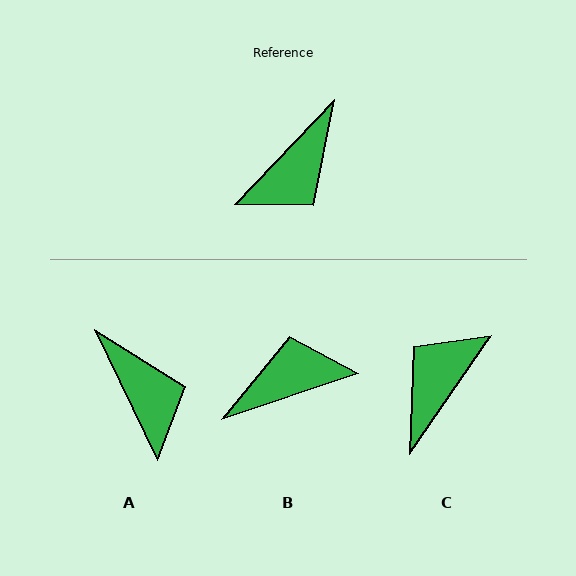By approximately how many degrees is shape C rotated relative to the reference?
Approximately 171 degrees clockwise.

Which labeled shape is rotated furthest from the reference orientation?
C, about 171 degrees away.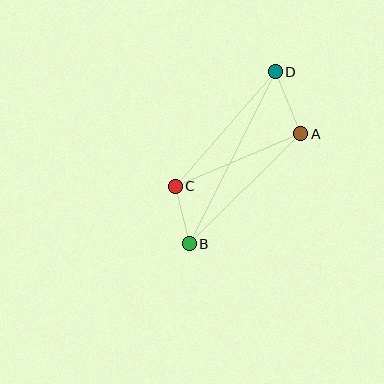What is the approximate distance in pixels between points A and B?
The distance between A and B is approximately 157 pixels.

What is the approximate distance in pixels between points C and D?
The distance between C and D is approximately 152 pixels.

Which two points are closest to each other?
Points B and C are closest to each other.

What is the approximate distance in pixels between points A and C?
The distance between A and C is approximately 136 pixels.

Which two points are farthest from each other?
Points B and D are farthest from each other.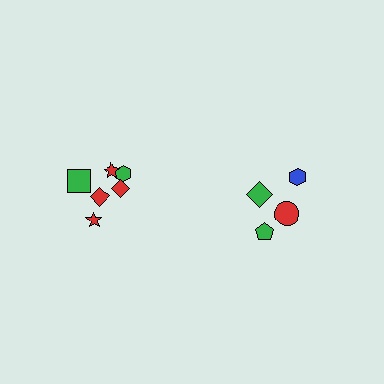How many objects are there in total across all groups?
There are 10 objects.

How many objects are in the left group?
There are 6 objects.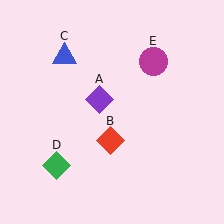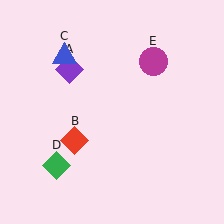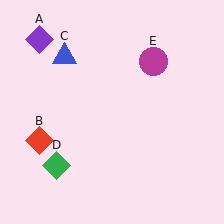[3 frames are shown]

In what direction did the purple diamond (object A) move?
The purple diamond (object A) moved up and to the left.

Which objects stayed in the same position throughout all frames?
Blue triangle (object C) and green diamond (object D) and magenta circle (object E) remained stationary.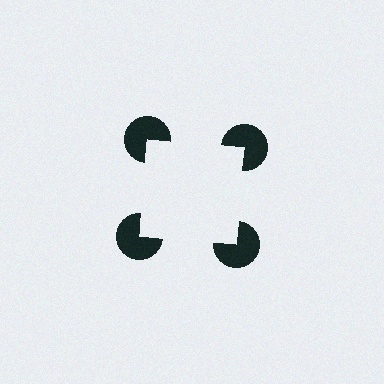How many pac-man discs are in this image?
There are 4 — one at each vertex of the illusory square.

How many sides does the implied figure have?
4 sides.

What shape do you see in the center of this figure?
An illusory square — its edges are inferred from the aligned wedge cuts in the pac-man discs, not physically drawn.